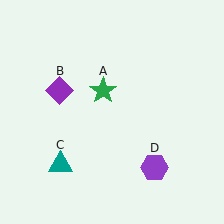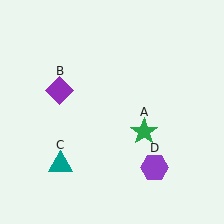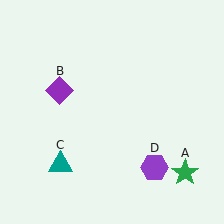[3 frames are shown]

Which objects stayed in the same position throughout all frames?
Purple diamond (object B) and teal triangle (object C) and purple hexagon (object D) remained stationary.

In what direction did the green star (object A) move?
The green star (object A) moved down and to the right.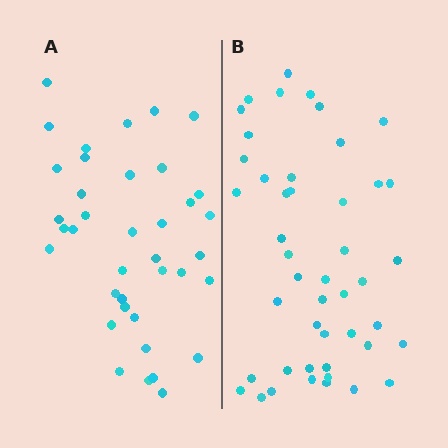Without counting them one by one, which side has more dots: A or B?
Region B (the right region) has more dots.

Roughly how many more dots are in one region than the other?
Region B has roughly 8 or so more dots than region A.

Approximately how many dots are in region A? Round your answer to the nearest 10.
About 40 dots. (The exact count is 38, which rounds to 40.)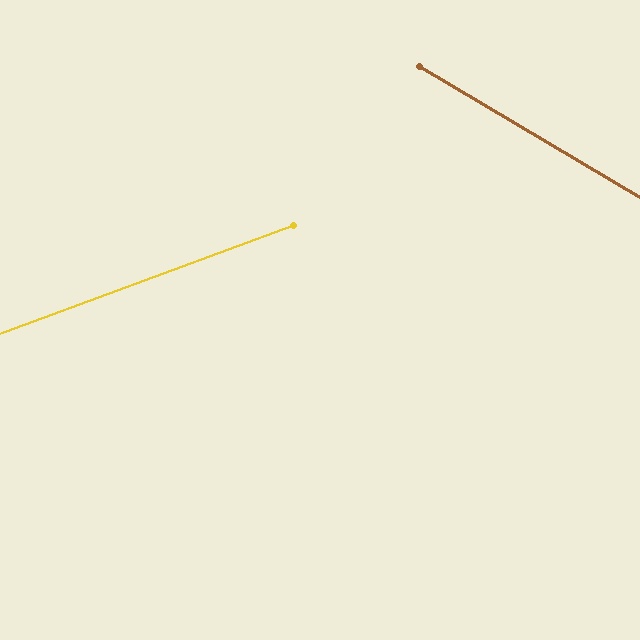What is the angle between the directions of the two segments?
Approximately 51 degrees.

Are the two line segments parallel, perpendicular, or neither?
Neither parallel nor perpendicular — they differ by about 51°.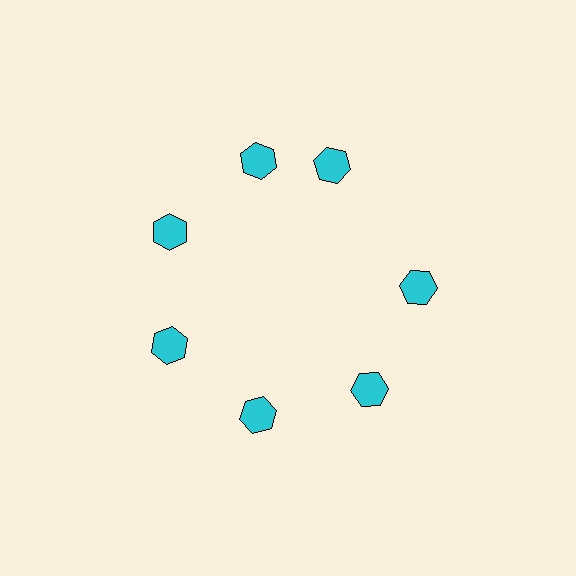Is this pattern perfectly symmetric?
No. The 7 cyan hexagons are arranged in a ring, but one element near the 1 o'clock position is rotated out of alignment along the ring, breaking the 7-fold rotational symmetry.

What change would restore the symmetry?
The symmetry would be restored by rotating it back into even spacing with its neighbors so that all 7 hexagons sit at equal angles and equal distance from the center.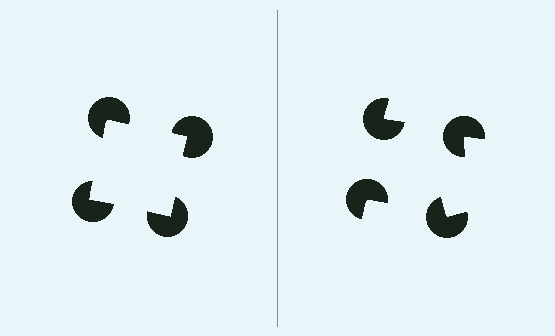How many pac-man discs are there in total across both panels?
8 — 4 on each side.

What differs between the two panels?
The pac-man discs are positioned identically on both sides; only the wedge orientations differ. On the left they align to a square; on the right they are misaligned.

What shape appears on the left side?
An illusory square.